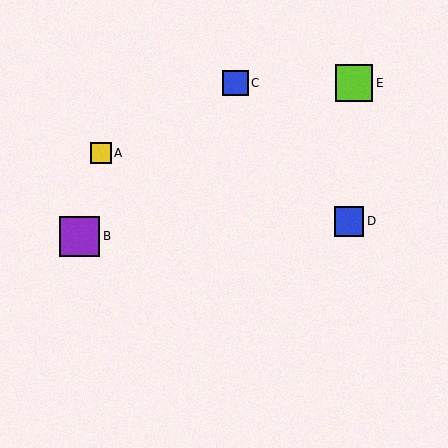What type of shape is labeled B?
Shape B is a purple square.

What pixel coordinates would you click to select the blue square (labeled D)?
Click at (349, 222) to select the blue square D.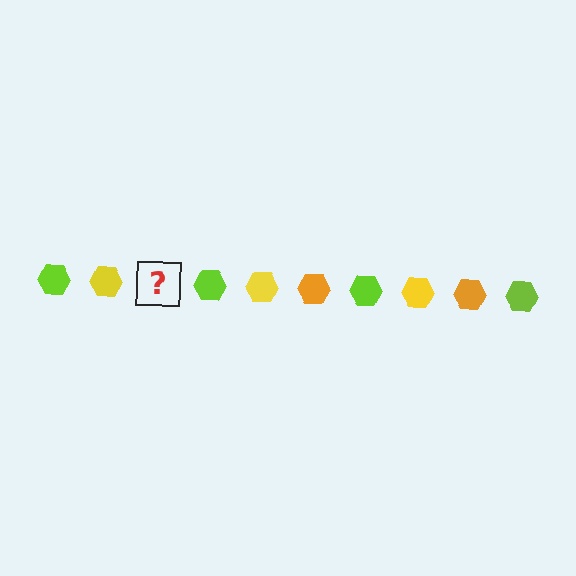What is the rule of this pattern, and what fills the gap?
The rule is that the pattern cycles through lime, yellow, orange hexagons. The gap should be filled with an orange hexagon.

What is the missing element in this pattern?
The missing element is an orange hexagon.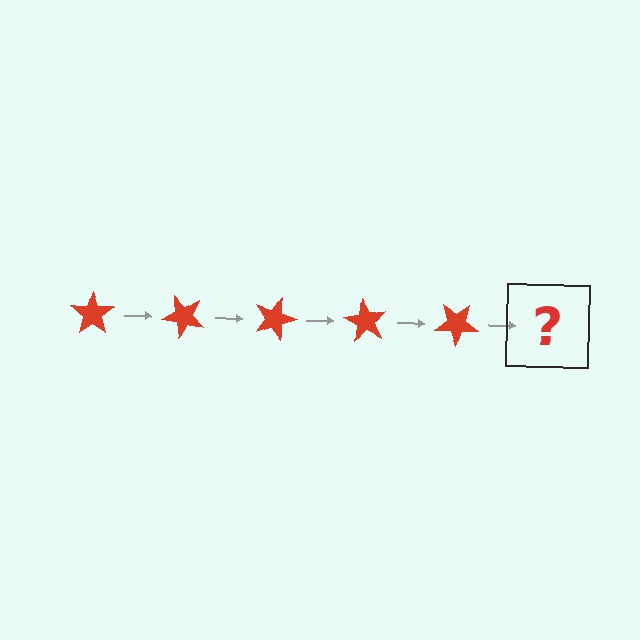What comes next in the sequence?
The next element should be a red star rotated 225 degrees.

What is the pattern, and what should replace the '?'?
The pattern is that the star rotates 45 degrees each step. The '?' should be a red star rotated 225 degrees.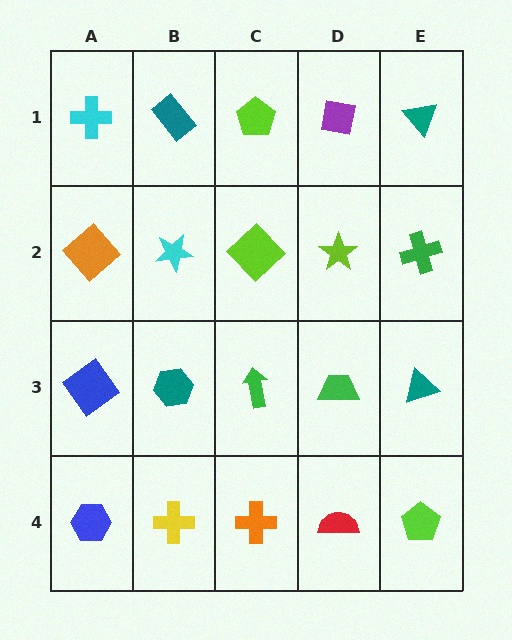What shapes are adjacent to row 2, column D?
A purple square (row 1, column D), a green trapezoid (row 3, column D), a lime diamond (row 2, column C), a green cross (row 2, column E).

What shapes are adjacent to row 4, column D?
A green trapezoid (row 3, column D), an orange cross (row 4, column C), a lime pentagon (row 4, column E).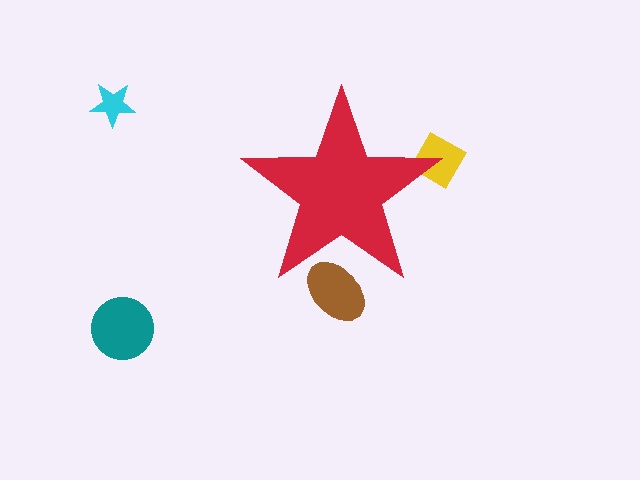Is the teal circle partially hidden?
No, the teal circle is fully visible.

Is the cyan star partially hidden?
No, the cyan star is fully visible.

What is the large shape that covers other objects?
A red star.